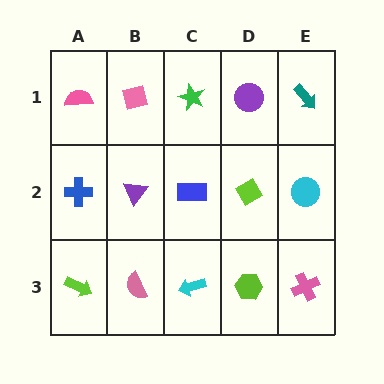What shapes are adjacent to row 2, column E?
A teal arrow (row 1, column E), a pink cross (row 3, column E), a lime diamond (row 2, column D).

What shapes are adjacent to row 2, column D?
A purple circle (row 1, column D), a lime hexagon (row 3, column D), a blue rectangle (row 2, column C), a cyan circle (row 2, column E).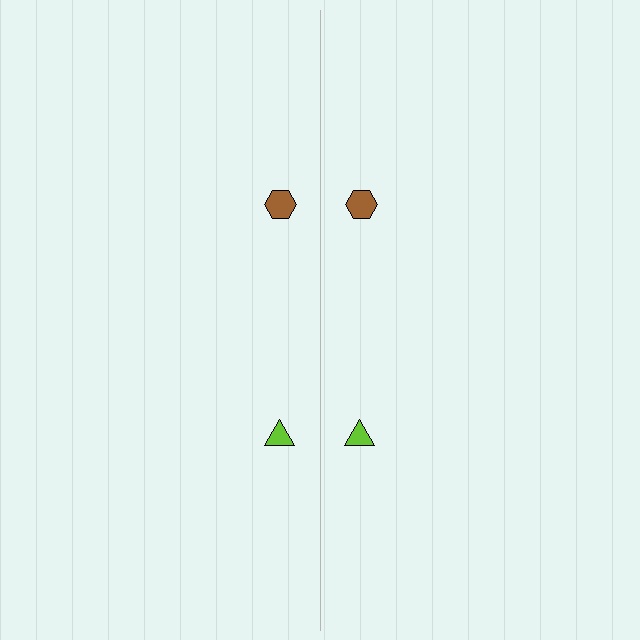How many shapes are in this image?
There are 4 shapes in this image.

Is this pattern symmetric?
Yes, this pattern has bilateral (reflection) symmetry.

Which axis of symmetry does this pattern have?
The pattern has a vertical axis of symmetry running through the center of the image.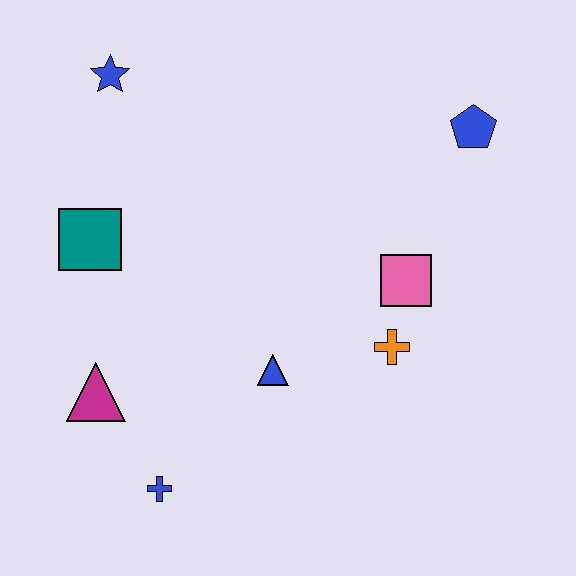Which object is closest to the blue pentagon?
The pink square is closest to the blue pentagon.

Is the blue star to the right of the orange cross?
No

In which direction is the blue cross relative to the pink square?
The blue cross is to the left of the pink square.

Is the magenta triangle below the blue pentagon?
Yes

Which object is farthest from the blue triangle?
The blue star is farthest from the blue triangle.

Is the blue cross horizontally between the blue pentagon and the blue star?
Yes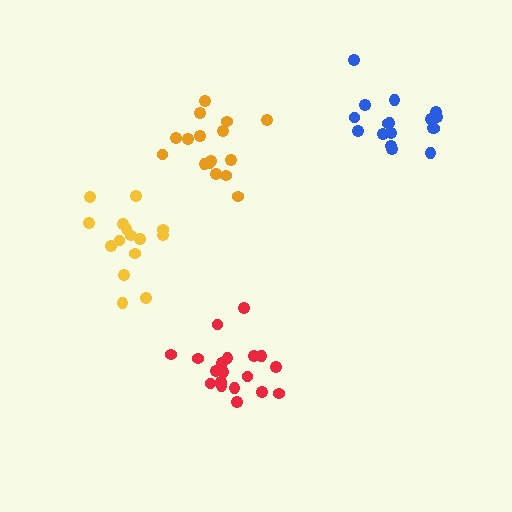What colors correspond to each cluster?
The clusters are colored: blue, red, yellow, orange.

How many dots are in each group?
Group 1: 17 dots, Group 2: 19 dots, Group 3: 15 dots, Group 4: 16 dots (67 total).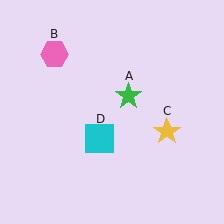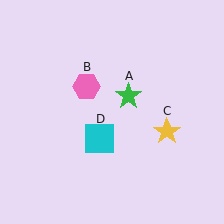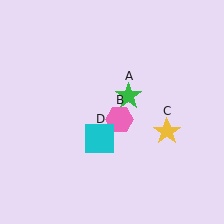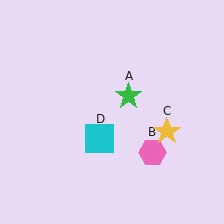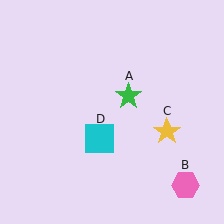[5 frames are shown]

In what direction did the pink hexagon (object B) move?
The pink hexagon (object B) moved down and to the right.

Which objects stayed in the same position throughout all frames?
Green star (object A) and yellow star (object C) and cyan square (object D) remained stationary.